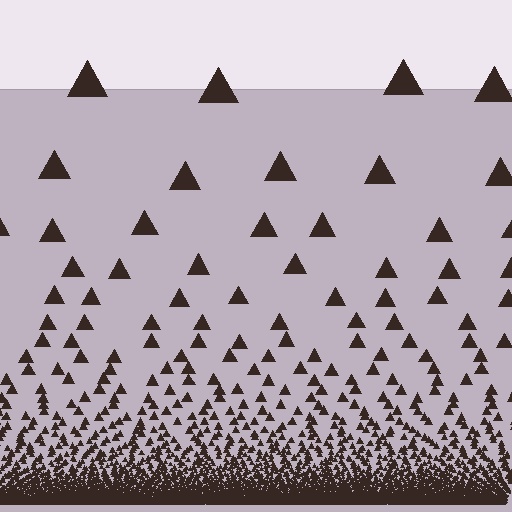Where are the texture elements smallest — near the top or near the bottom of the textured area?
Near the bottom.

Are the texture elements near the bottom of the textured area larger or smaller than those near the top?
Smaller. The gradient is inverted — elements near the bottom are smaller and denser.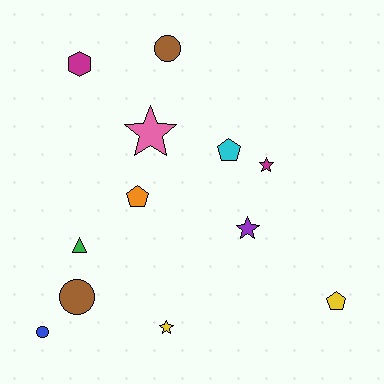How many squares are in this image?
There are no squares.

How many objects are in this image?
There are 12 objects.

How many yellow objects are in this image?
There are 2 yellow objects.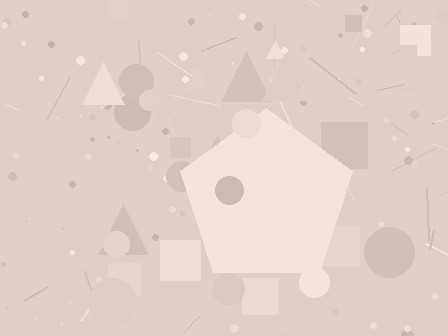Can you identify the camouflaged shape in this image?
The camouflaged shape is a pentagon.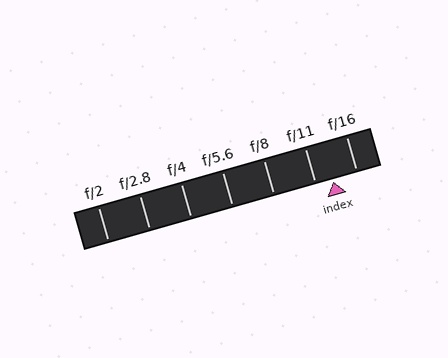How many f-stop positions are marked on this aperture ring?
There are 7 f-stop positions marked.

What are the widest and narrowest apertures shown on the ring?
The widest aperture shown is f/2 and the narrowest is f/16.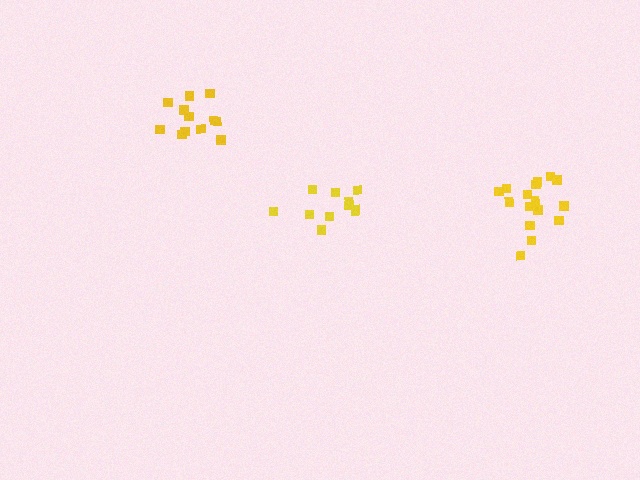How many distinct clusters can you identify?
There are 3 distinct clusters.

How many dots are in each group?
Group 1: 11 dots, Group 2: 16 dots, Group 3: 12 dots (39 total).